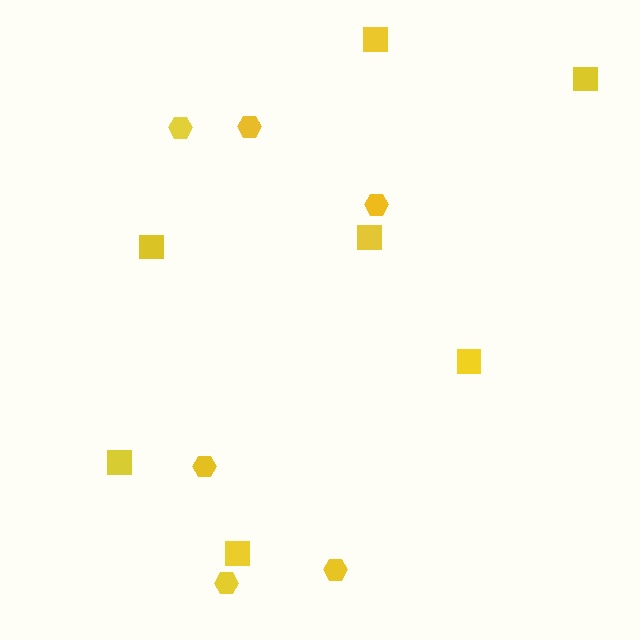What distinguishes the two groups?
There are 2 groups: one group of squares (7) and one group of hexagons (6).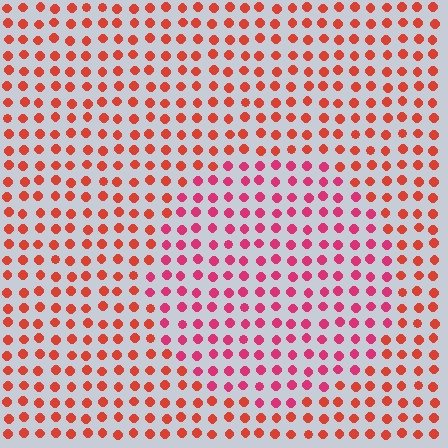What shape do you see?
I see a circle.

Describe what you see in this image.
The image is filled with small red elements in a uniform arrangement. A circle-shaped region is visible where the elements are tinted to a slightly different hue, forming a subtle color boundary.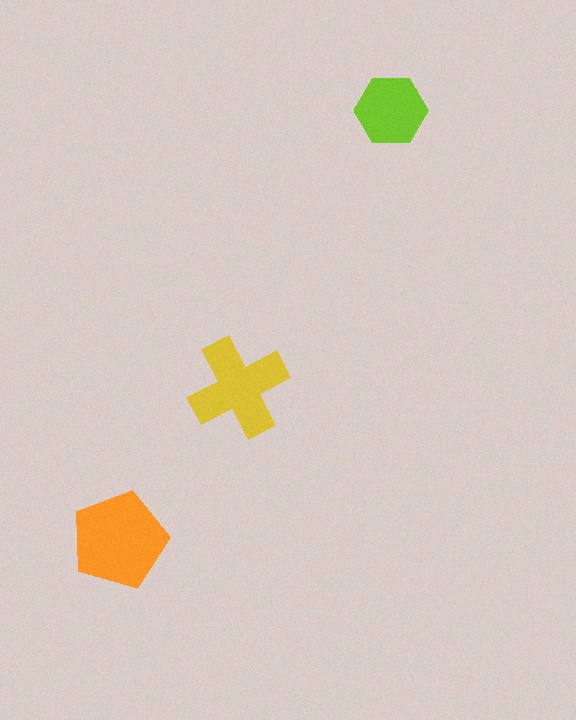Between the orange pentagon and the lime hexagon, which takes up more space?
The orange pentagon.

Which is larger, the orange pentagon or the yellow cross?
The orange pentagon.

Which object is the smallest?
The lime hexagon.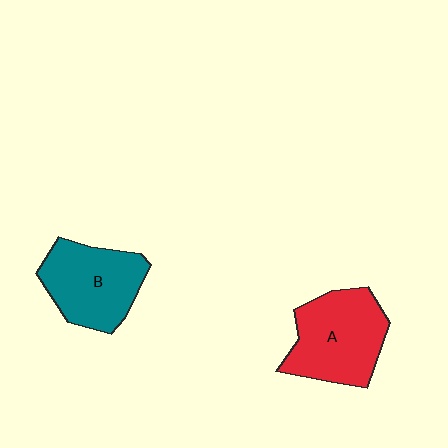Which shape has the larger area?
Shape A (red).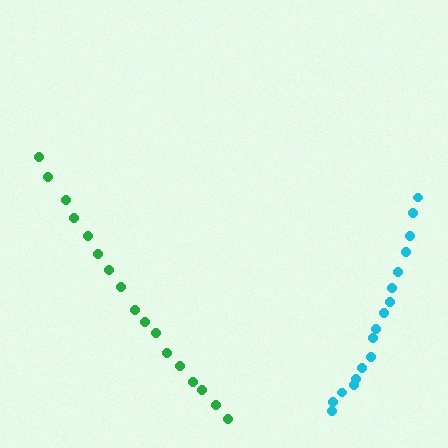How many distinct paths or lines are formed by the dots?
There are 2 distinct paths.